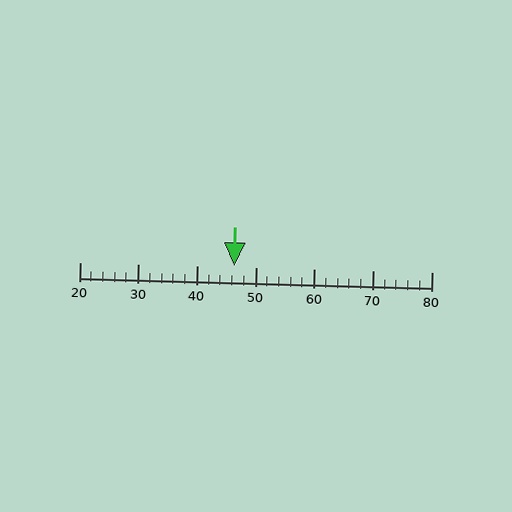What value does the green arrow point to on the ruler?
The green arrow points to approximately 46.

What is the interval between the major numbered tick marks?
The major tick marks are spaced 10 units apart.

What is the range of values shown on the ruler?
The ruler shows values from 20 to 80.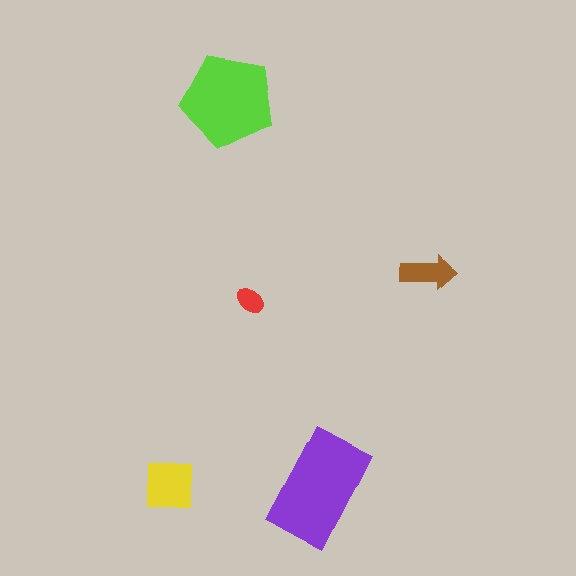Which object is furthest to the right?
The brown arrow is rightmost.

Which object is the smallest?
The red ellipse.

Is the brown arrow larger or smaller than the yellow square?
Smaller.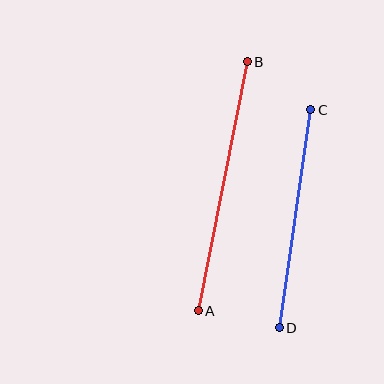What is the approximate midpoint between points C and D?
The midpoint is at approximately (295, 219) pixels.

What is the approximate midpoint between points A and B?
The midpoint is at approximately (223, 186) pixels.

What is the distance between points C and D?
The distance is approximately 220 pixels.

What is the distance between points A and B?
The distance is approximately 254 pixels.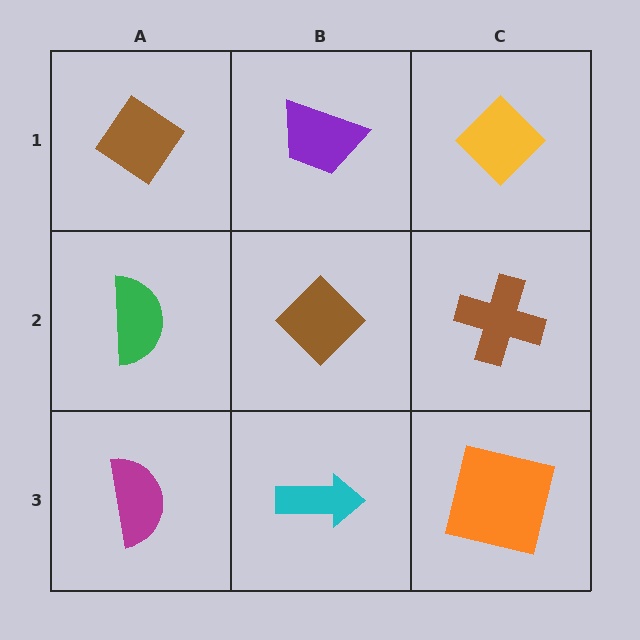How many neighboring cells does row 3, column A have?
2.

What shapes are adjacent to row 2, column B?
A purple trapezoid (row 1, column B), a cyan arrow (row 3, column B), a green semicircle (row 2, column A), a brown cross (row 2, column C).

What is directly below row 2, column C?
An orange square.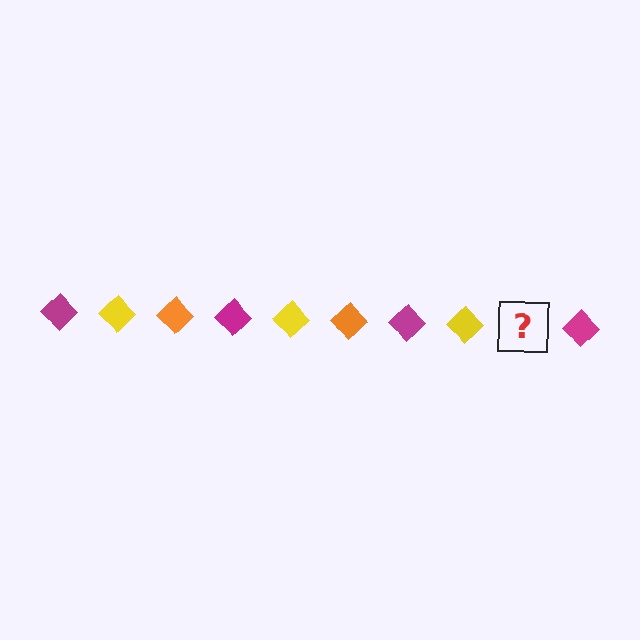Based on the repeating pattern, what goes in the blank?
The blank should be an orange diamond.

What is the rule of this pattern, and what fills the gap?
The rule is that the pattern cycles through magenta, yellow, orange diamonds. The gap should be filled with an orange diamond.